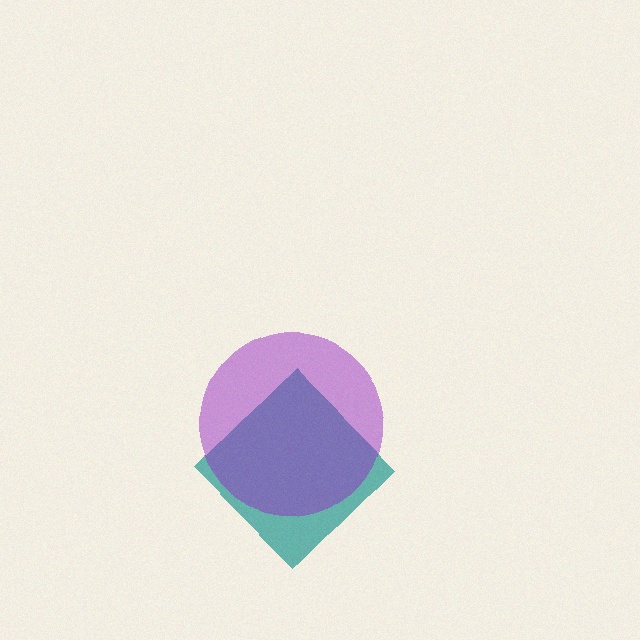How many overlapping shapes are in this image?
There are 2 overlapping shapes in the image.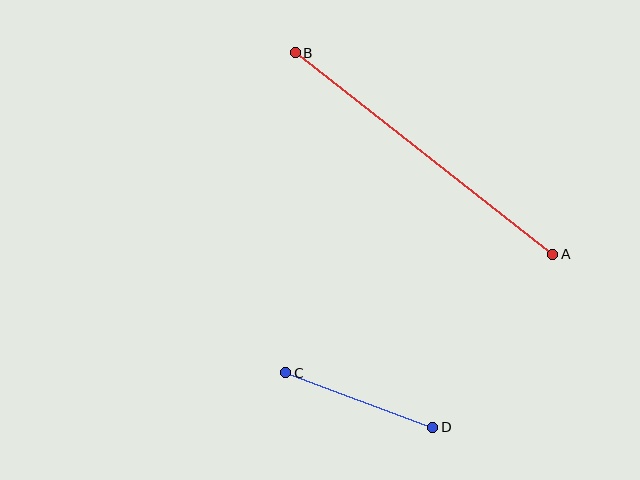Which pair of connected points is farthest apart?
Points A and B are farthest apart.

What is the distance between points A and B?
The distance is approximately 327 pixels.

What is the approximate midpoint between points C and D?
The midpoint is at approximately (359, 400) pixels.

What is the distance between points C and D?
The distance is approximately 157 pixels.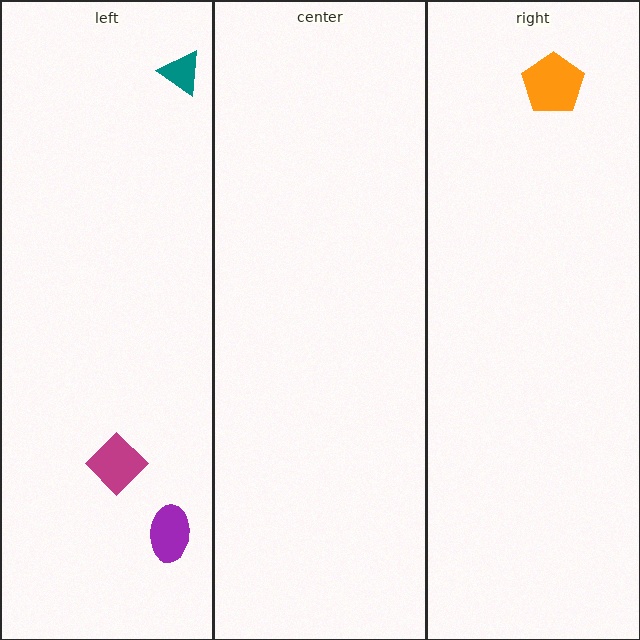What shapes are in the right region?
The orange pentagon.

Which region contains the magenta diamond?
The left region.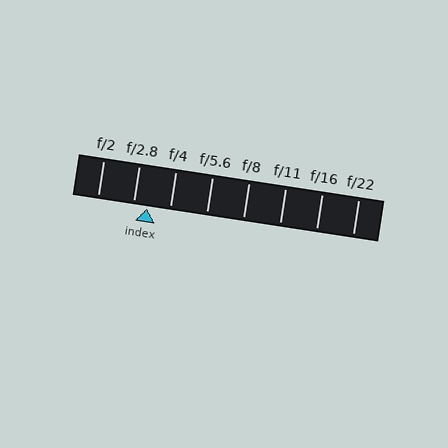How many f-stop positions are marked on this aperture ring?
There are 8 f-stop positions marked.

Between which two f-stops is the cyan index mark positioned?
The index mark is between f/2.8 and f/4.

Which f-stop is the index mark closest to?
The index mark is closest to f/2.8.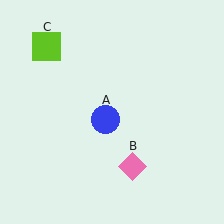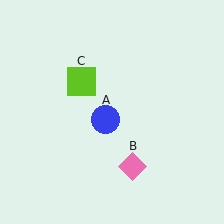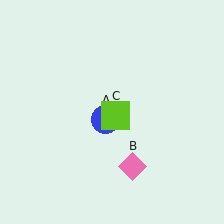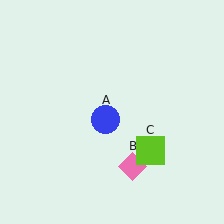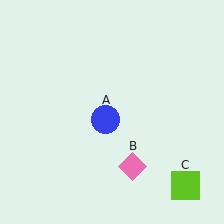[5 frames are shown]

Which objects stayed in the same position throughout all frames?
Blue circle (object A) and pink diamond (object B) remained stationary.